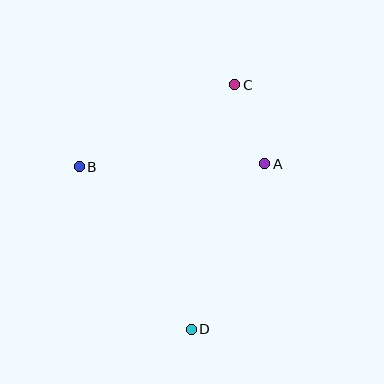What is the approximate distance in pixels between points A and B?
The distance between A and B is approximately 186 pixels.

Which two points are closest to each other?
Points A and C are closest to each other.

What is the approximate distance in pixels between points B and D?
The distance between B and D is approximately 197 pixels.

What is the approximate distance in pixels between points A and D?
The distance between A and D is approximately 181 pixels.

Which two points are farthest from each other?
Points C and D are farthest from each other.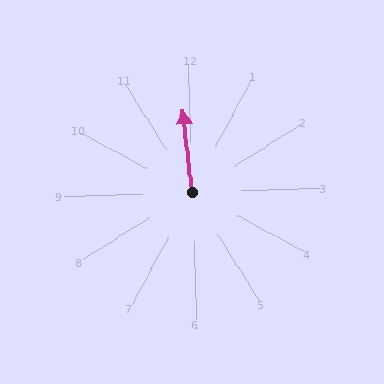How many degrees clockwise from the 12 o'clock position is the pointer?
Approximately 355 degrees.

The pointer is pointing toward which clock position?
Roughly 12 o'clock.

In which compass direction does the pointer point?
North.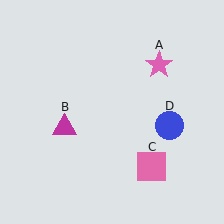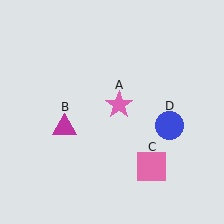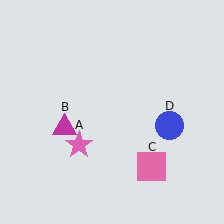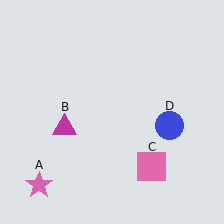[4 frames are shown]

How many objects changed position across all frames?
1 object changed position: pink star (object A).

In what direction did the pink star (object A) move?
The pink star (object A) moved down and to the left.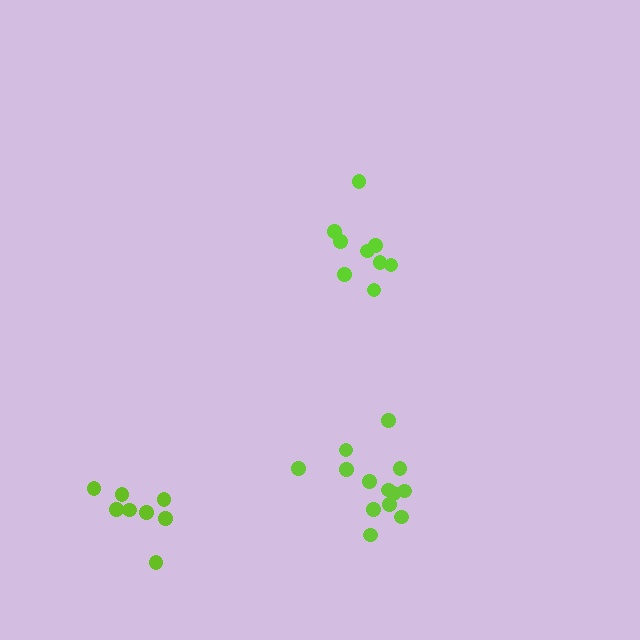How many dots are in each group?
Group 1: 13 dots, Group 2: 9 dots, Group 3: 8 dots (30 total).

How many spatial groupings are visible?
There are 3 spatial groupings.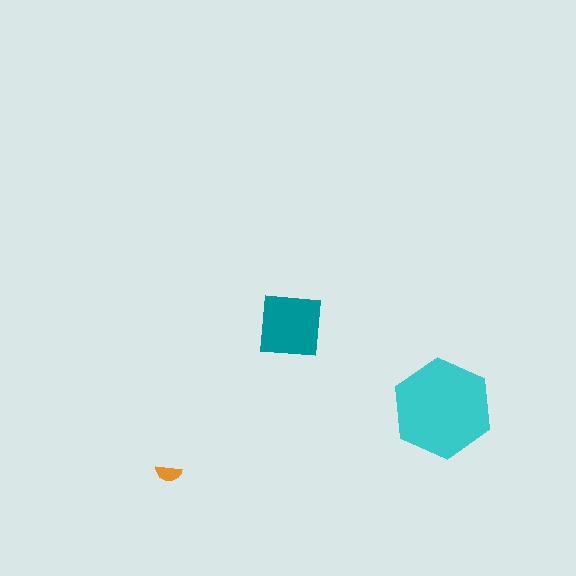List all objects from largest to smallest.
The cyan hexagon, the teal square, the orange semicircle.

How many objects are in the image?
There are 3 objects in the image.